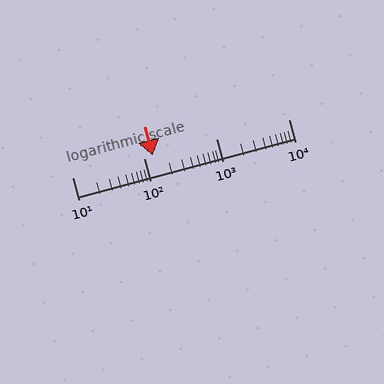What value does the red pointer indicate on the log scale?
The pointer indicates approximately 130.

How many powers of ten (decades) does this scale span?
The scale spans 3 decades, from 10 to 10000.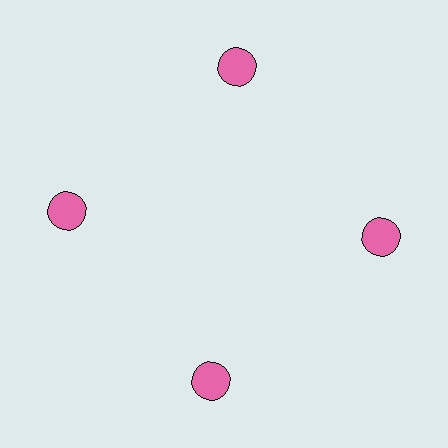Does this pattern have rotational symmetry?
Yes, this pattern has 4-fold rotational symmetry. It looks the same after rotating 90 degrees around the center.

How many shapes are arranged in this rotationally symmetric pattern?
There are 4 shapes, arranged in 4 groups of 1.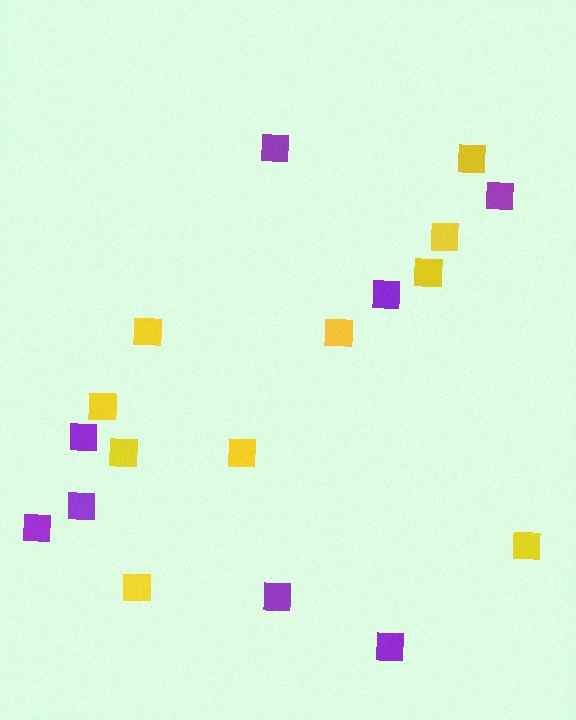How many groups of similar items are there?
There are 2 groups: one group of purple squares (8) and one group of yellow squares (10).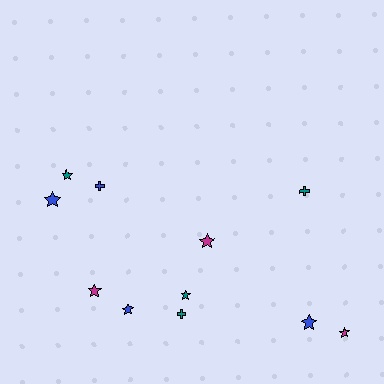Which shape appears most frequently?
Star, with 8 objects.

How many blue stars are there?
There are 3 blue stars.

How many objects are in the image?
There are 11 objects.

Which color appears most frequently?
Teal, with 4 objects.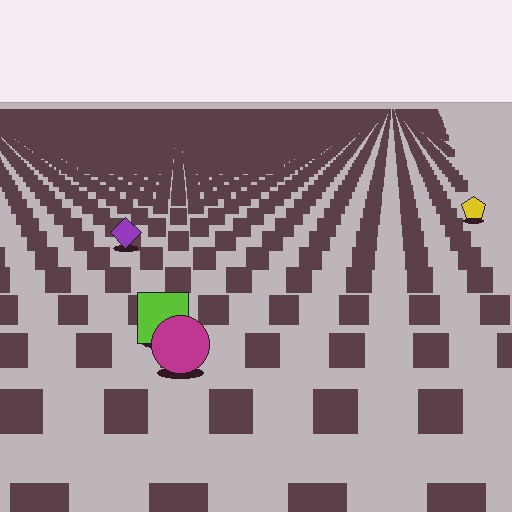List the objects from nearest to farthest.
From nearest to farthest: the magenta circle, the lime square, the purple diamond, the yellow pentagon.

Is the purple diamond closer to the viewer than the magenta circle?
No. The magenta circle is closer — you can tell from the texture gradient: the ground texture is coarser near it.